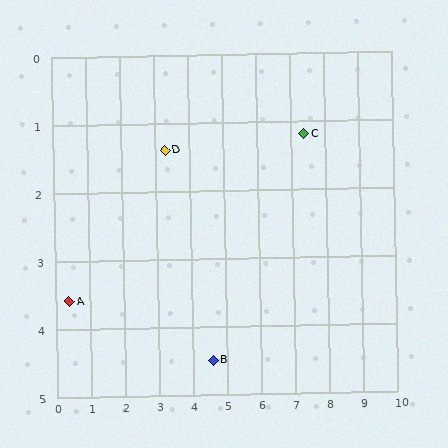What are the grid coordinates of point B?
Point B is at approximately (4.6, 4.5).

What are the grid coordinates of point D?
Point D is at approximately (3.3, 1.4).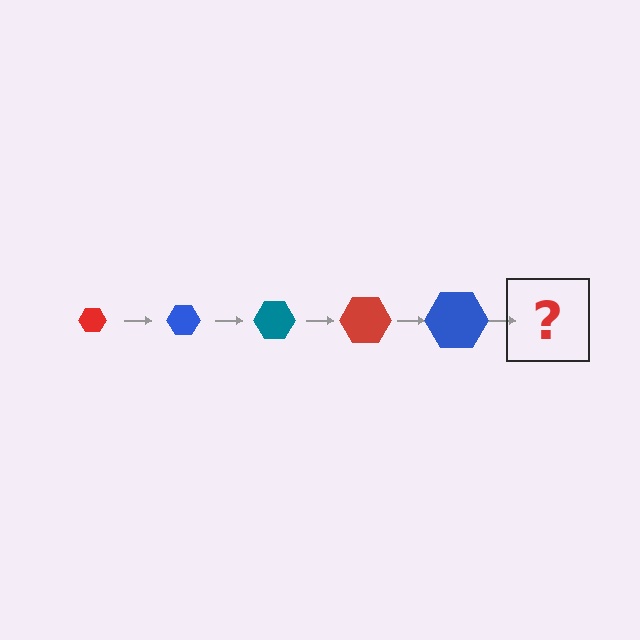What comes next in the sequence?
The next element should be a teal hexagon, larger than the previous one.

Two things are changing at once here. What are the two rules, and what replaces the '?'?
The two rules are that the hexagon grows larger each step and the color cycles through red, blue, and teal. The '?' should be a teal hexagon, larger than the previous one.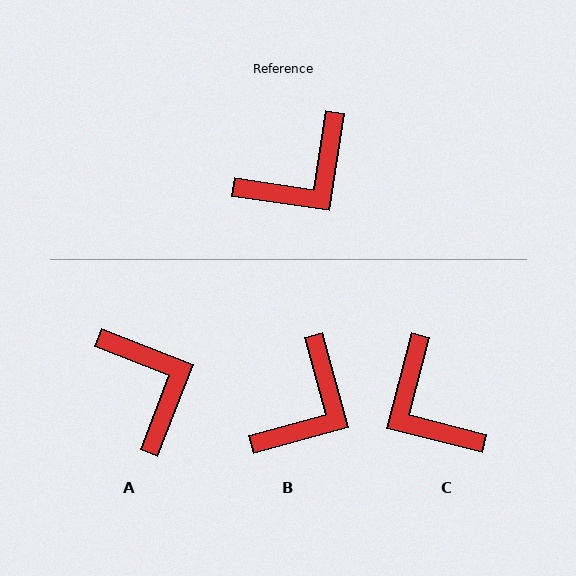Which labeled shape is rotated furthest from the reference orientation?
C, about 96 degrees away.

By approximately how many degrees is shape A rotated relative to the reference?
Approximately 77 degrees counter-clockwise.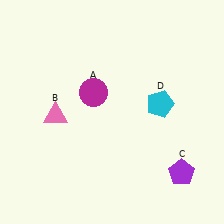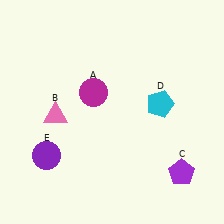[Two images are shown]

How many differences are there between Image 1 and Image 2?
There is 1 difference between the two images.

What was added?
A purple circle (E) was added in Image 2.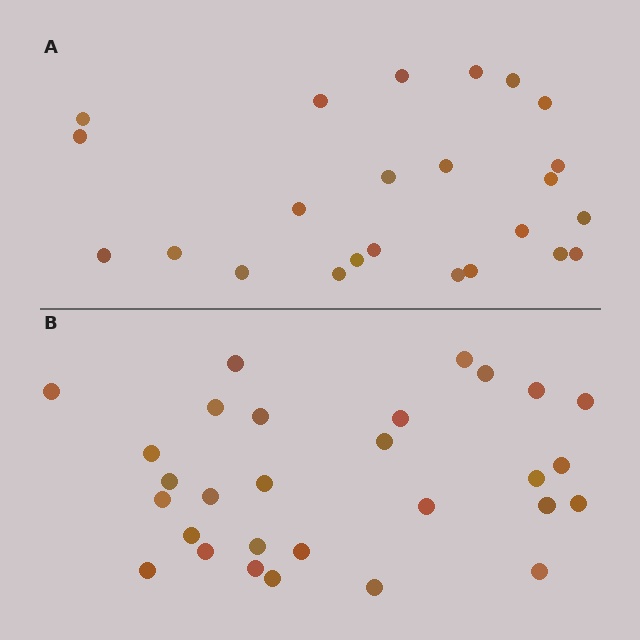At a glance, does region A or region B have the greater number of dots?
Region B (the bottom region) has more dots.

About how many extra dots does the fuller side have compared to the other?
Region B has about 5 more dots than region A.